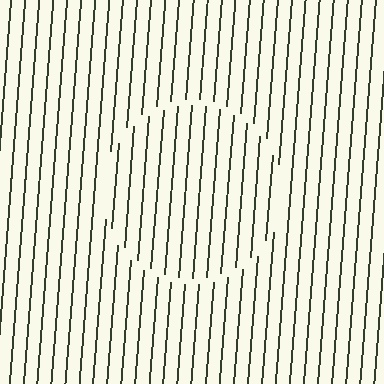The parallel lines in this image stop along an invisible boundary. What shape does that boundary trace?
An illusory circle. The interior of the shape contains the same grating, shifted by half a period — the contour is defined by the phase discontinuity where line-ends from the inner and outer gratings abut.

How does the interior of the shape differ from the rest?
The interior of the shape contains the same grating, shifted by half a period — the contour is defined by the phase discontinuity where line-ends from the inner and outer gratings abut.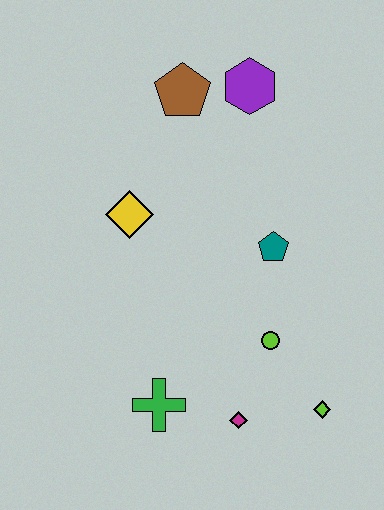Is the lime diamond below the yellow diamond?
Yes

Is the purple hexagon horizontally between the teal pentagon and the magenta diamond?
Yes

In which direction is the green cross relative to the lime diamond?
The green cross is to the left of the lime diamond.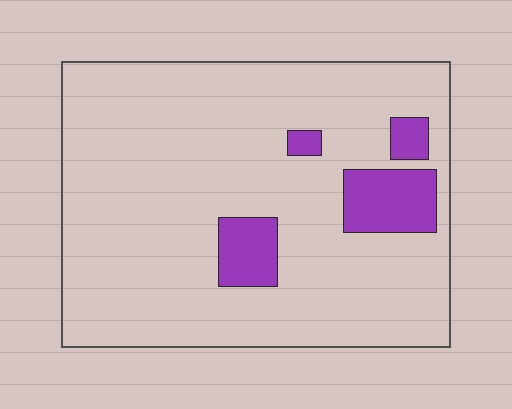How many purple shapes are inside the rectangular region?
4.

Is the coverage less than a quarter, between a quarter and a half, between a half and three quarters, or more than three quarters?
Less than a quarter.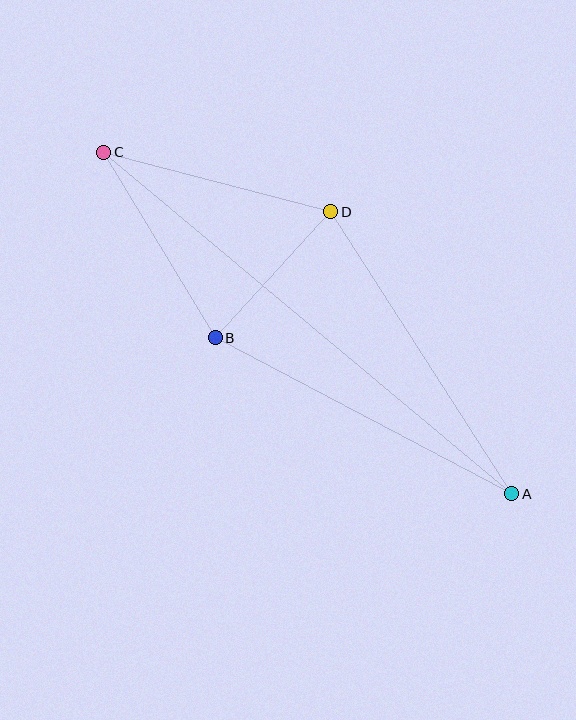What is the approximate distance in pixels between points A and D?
The distance between A and D is approximately 335 pixels.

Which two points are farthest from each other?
Points A and C are farthest from each other.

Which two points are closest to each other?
Points B and D are closest to each other.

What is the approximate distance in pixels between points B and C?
The distance between B and C is approximately 216 pixels.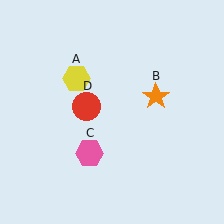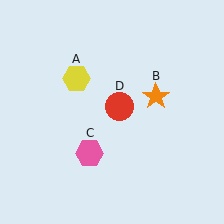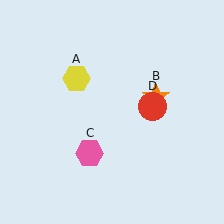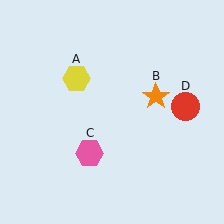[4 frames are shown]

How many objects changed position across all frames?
1 object changed position: red circle (object D).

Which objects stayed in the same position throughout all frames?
Yellow hexagon (object A) and orange star (object B) and pink hexagon (object C) remained stationary.